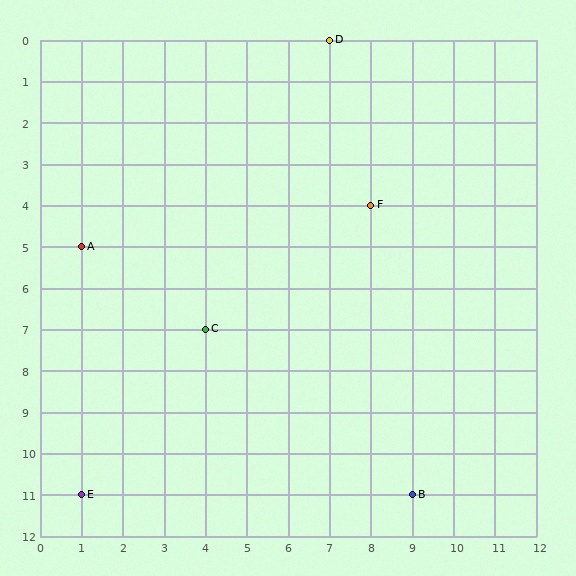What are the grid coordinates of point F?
Point F is at grid coordinates (8, 4).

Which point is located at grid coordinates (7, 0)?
Point D is at (7, 0).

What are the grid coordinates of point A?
Point A is at grid coordinates (1, 5).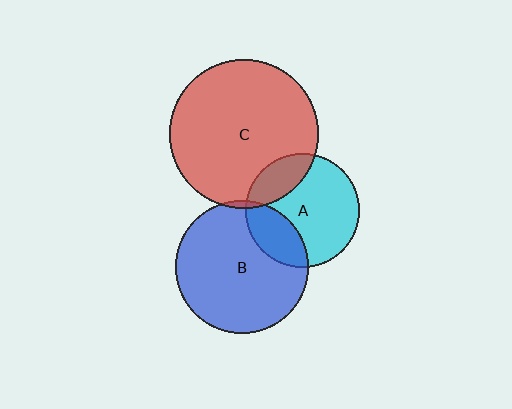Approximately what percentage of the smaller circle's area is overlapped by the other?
Approximately 25%.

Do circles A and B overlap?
Yes.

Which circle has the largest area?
Circle C (red).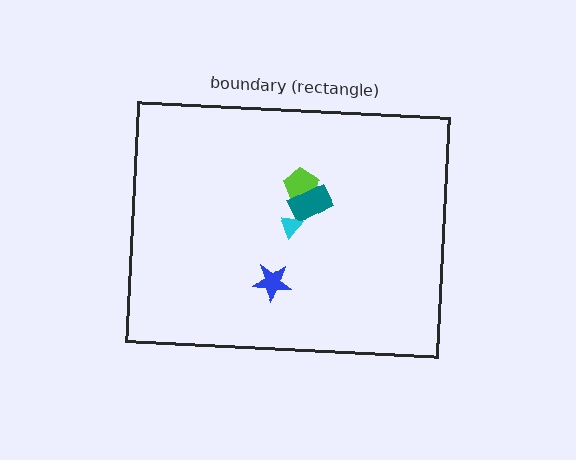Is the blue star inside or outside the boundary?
Inside.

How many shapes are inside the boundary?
4 inside, 0 outside.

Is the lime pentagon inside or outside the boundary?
Inside.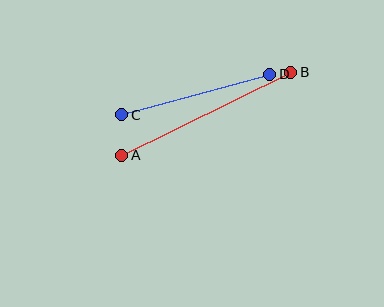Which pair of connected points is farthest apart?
Points A and B are farthest apart.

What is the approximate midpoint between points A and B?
The midpoint is at approximately (206, 114) pixels.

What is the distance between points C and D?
The distance is approximately 154 pixels.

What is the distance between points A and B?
The distance is approximately 188 pixels.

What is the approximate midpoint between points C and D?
The midpoint is at approximately (196, 94) pixels.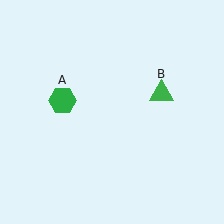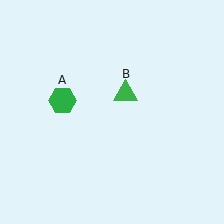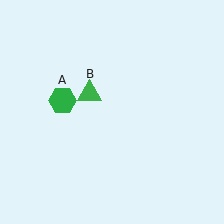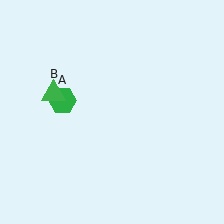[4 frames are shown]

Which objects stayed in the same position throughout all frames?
Green hexagon (object A) remained stationary.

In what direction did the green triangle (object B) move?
The green triangle (object B) moved left.